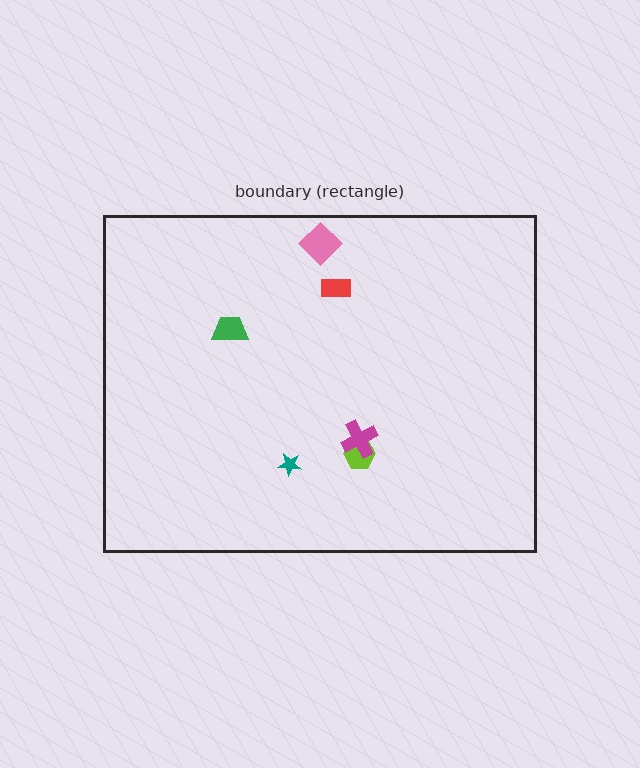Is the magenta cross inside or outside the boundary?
Inside.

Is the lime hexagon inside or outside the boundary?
Inside.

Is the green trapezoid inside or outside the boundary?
Inside.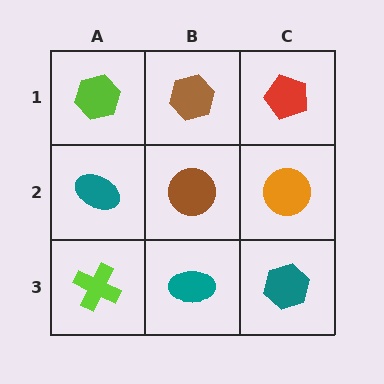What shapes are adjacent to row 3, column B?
A brown circle (row 2, column B), a lime cross (row 3, column A), a teal hexagon (row 3, column C).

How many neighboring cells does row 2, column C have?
3.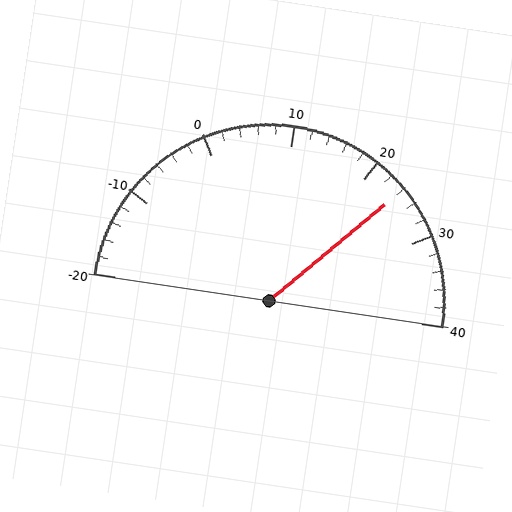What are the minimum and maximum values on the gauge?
The gauge ranges from -20 to 40.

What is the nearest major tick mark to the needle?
The nearest major tick mark is 20.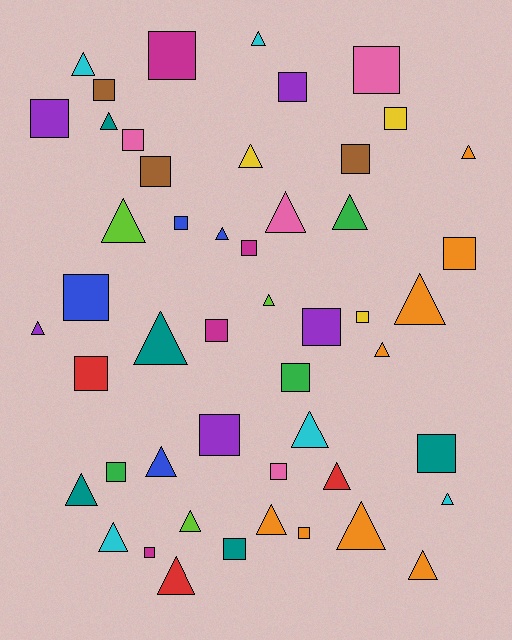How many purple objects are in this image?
There are 5 purple objects.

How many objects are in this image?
There are 50 objects.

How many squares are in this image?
There are 25 squares.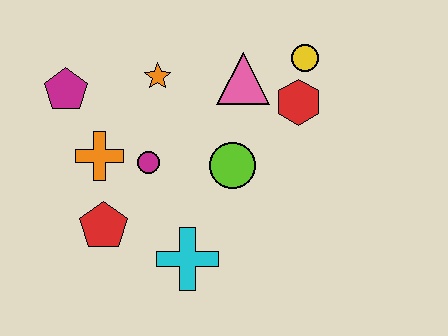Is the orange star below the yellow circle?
Yes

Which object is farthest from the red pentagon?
The yellow circle is farthest from the red pentagon.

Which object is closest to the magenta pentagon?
The orange cross is closest to the magenta pentagon.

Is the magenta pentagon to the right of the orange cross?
No